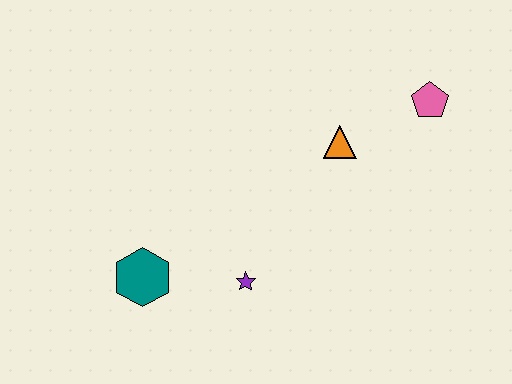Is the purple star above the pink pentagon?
No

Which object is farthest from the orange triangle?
The teal hexagon is farthest from the orange triangle.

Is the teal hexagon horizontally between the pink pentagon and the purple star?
No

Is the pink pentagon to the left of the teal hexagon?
No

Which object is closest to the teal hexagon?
The purple star is closest to the teal hexagon.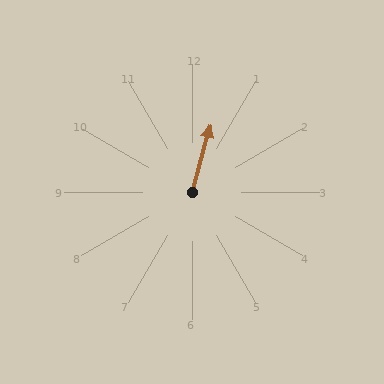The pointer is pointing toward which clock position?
Roughly 1 o'clock.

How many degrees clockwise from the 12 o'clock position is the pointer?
Approximately 15 degrees.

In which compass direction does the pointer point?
North.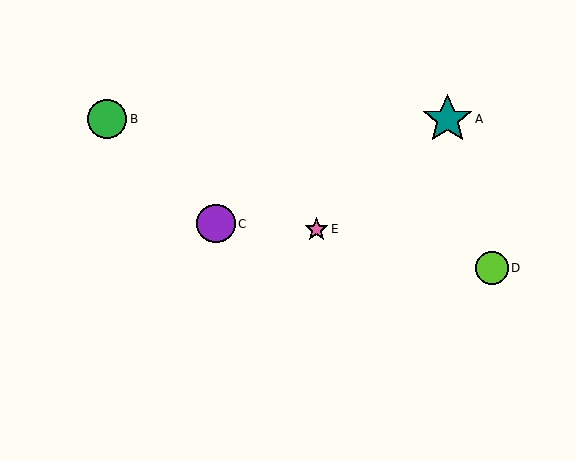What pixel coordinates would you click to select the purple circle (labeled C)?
Click at (216, 224) to select the purple circle C.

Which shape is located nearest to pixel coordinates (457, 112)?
The teal star (labeled A) at (448, 119) is nearest to that location.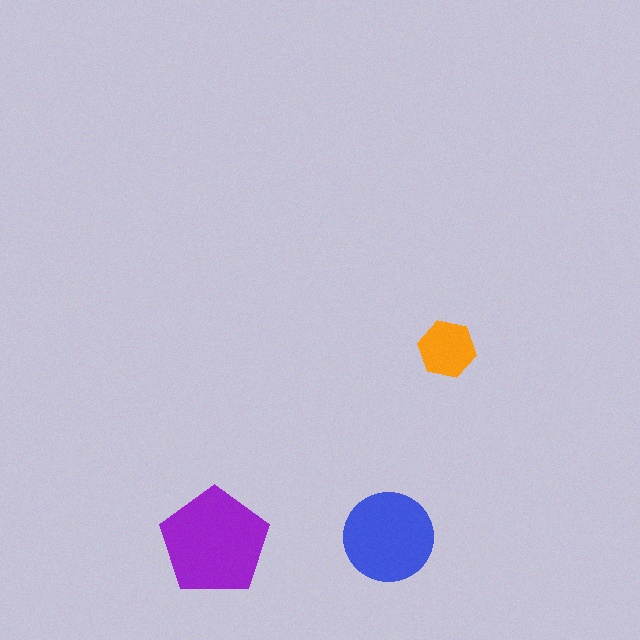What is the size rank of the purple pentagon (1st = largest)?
1st.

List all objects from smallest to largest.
The orange hexagon, the blue circle, the purple pentagon.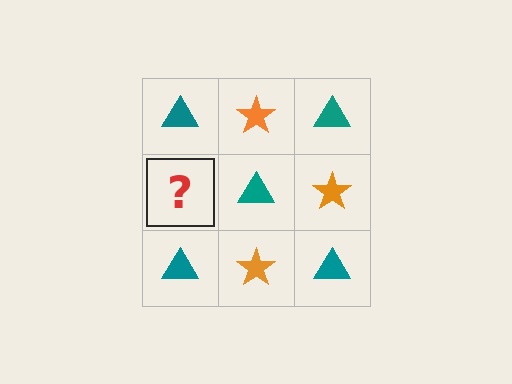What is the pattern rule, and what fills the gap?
The rule is that it alternates teal triangle and orange star in a checkerboard pattern. The gap should be filled with an orange star.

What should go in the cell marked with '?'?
The missing cell should contain an orange star.